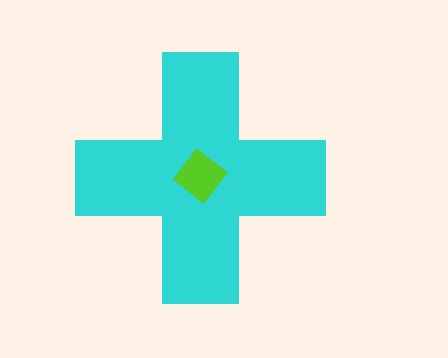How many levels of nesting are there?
2.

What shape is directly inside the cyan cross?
The lime diamond.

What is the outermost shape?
The cyan cross.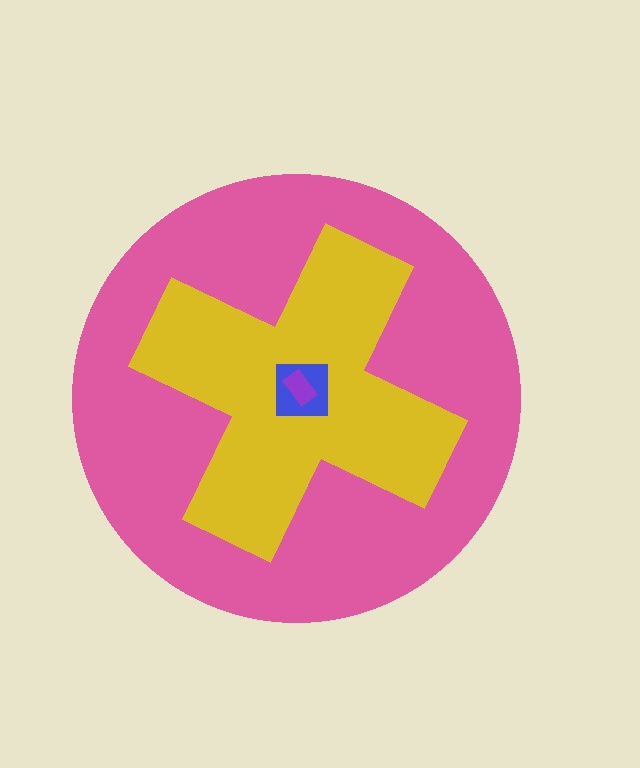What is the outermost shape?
The pink circle.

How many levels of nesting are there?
4.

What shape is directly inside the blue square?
The purple rectangle.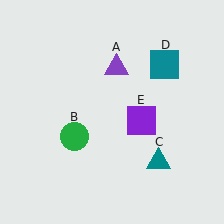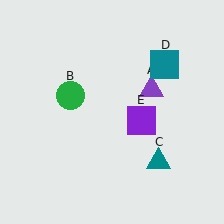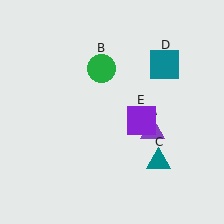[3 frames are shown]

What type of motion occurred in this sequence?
The purple triangle (object A), green circle (object B) rotated clockwise around the center of the scene.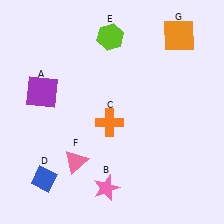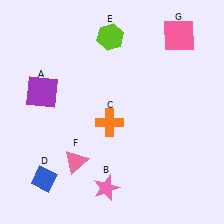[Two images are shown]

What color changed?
The square (G) changed from orange in Image 1 to pink in Image 2.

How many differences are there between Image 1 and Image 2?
There is 1 difference between the two images.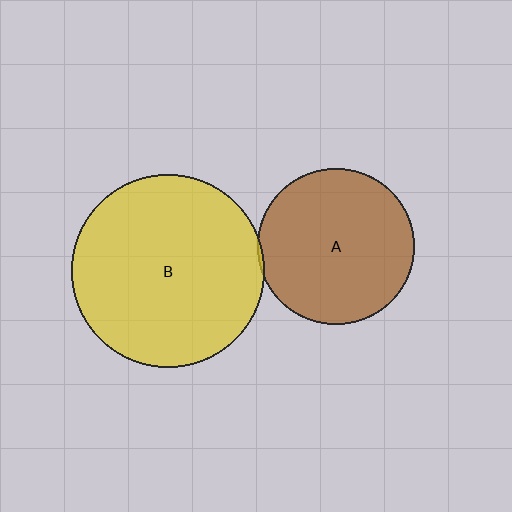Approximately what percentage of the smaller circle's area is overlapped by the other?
Approximately 5%.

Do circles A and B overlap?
Yes.